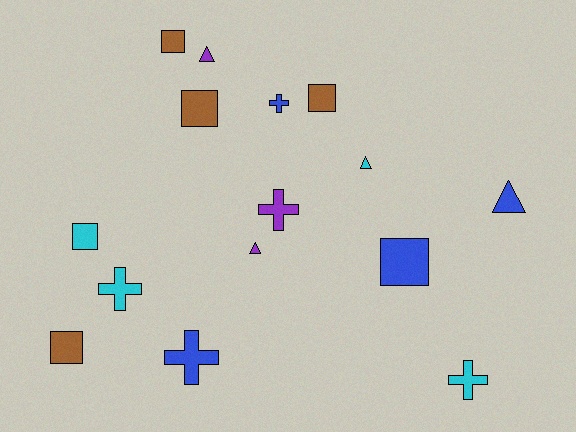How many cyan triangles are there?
There is 1 cyan triangle.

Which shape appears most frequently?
Square, with 6 objects.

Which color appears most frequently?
Brown, with 4 objects.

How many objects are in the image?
There are 15 objects.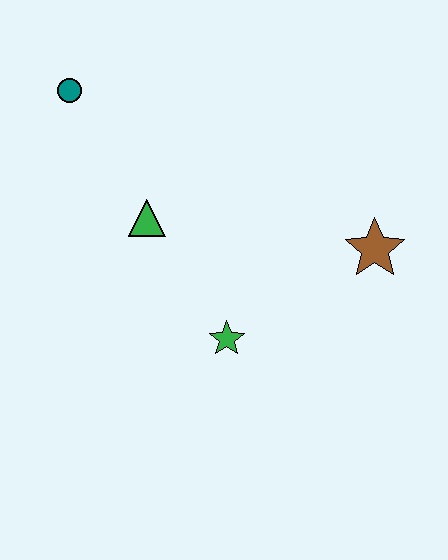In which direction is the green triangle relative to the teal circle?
The green triangle is below the teal circle.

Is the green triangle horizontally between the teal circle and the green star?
Yes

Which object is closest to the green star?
The green triangle is closest to the green star.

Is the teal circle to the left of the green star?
Yes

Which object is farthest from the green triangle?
The brown star is farthest from the green triangle.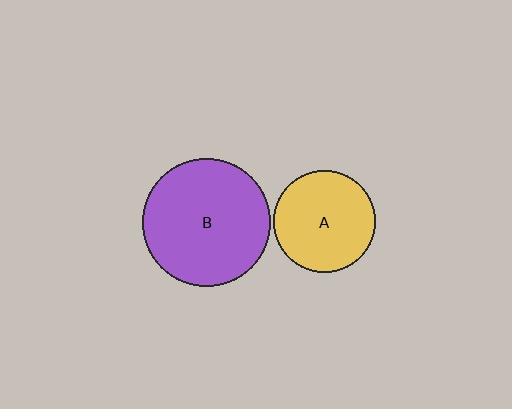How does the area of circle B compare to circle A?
Approximately 1.6 times.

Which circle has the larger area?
Circle B (purple).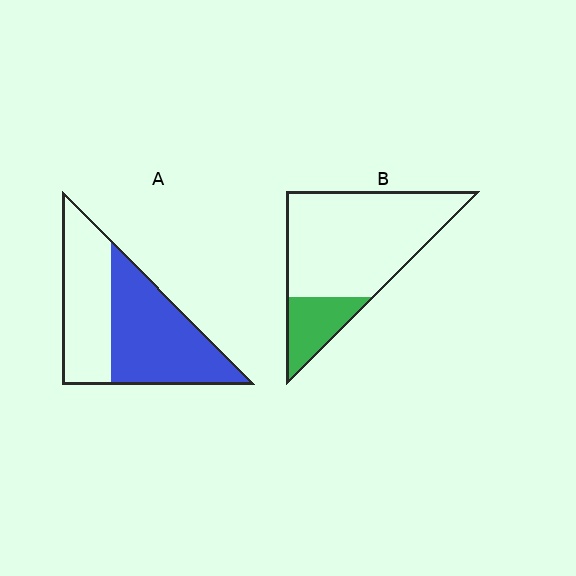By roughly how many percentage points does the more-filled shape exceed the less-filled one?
By roughly 35 percentage points (A over B).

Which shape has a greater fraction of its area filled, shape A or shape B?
Shape A.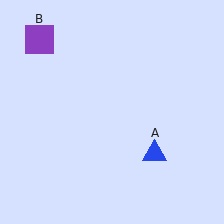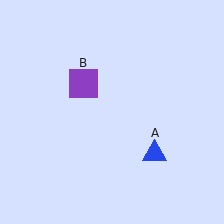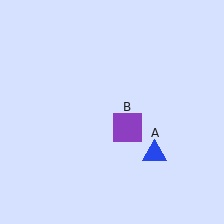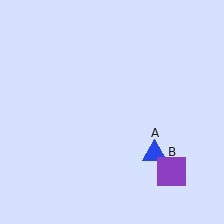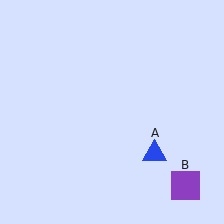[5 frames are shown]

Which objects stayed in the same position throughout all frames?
Blue triangle (object A) remained stationary.